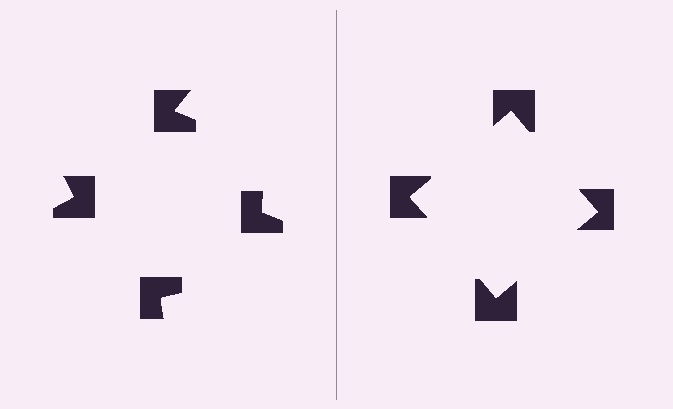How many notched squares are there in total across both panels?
8 — 4 on each side.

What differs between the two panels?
The notched squares are positioned identically on both sides; only the wedge orientations differ. On the right they align to a square; on the left they are misaligned.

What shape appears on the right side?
An illusory square.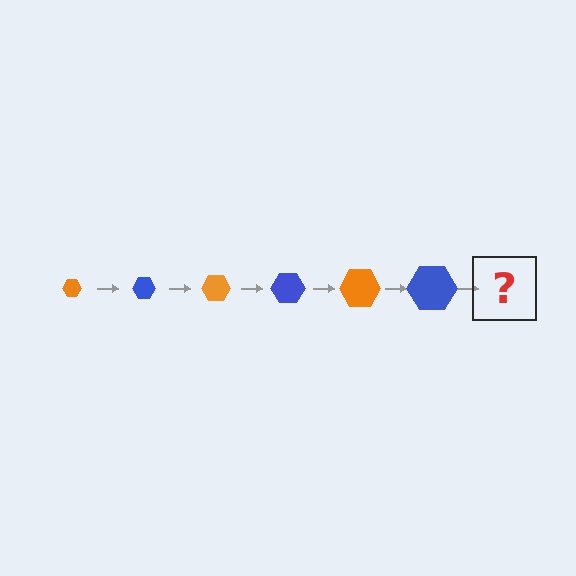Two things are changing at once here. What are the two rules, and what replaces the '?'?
The two rules are that the hexagon grows larger each step and the color cycles through orange and blue. The '?' should be an orange hexagon, larger than the previous one.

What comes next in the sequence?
The next element should be an orange hexagon, larger than the previous one.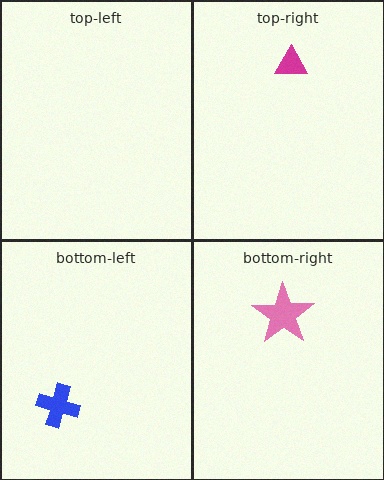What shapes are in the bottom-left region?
The blue cross.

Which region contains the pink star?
The bottom-right region.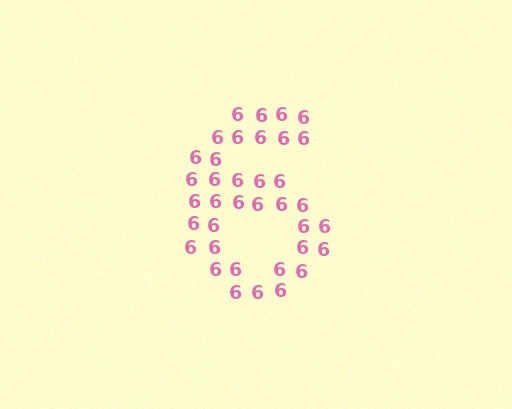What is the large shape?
The large shape is the digit 6.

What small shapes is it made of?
It is made of small digit 6's.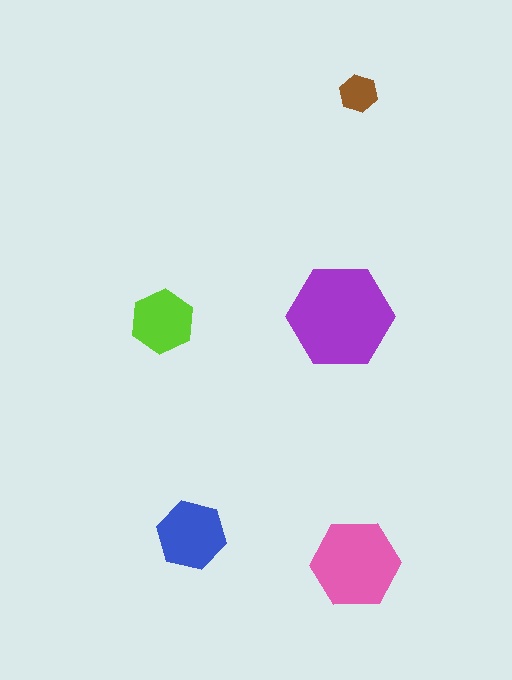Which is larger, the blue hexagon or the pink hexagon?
The pink one.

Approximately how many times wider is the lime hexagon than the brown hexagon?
About 1.5 times wider.